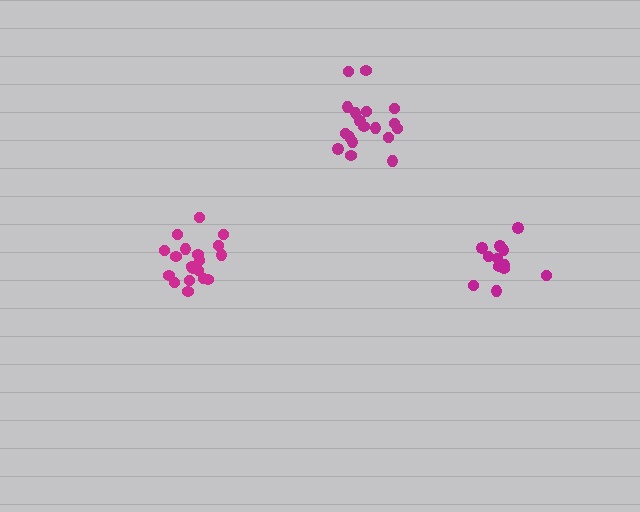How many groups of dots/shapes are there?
There are 3 groups.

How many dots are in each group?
Group 1: 19 dots, Group 2: 13 dots, Group 3: 18 dots (50 total).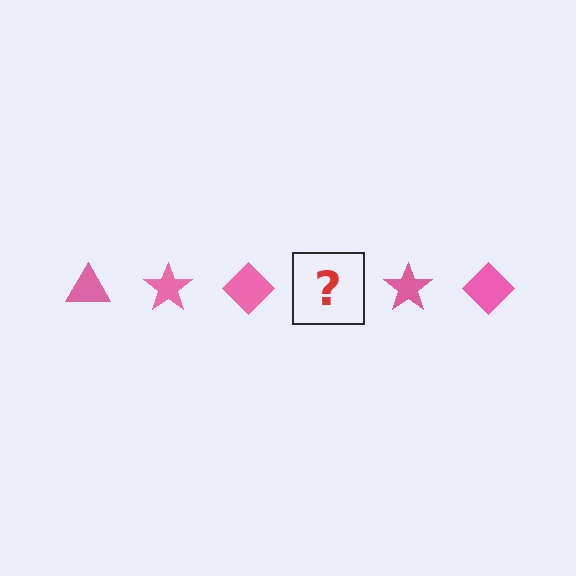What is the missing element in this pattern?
The missing element is a pink triangle.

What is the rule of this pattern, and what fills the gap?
The rule is that the pattern cycles through triangle, star, diamond shapes in pink. The gap should be filled with a pink triangle.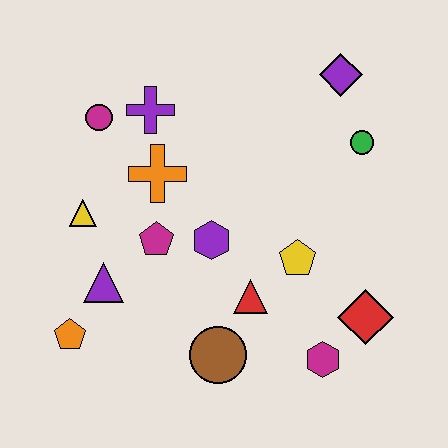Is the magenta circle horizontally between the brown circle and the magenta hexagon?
No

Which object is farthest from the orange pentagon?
The purple diamond is farthest from the orange pentagon.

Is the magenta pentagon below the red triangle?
No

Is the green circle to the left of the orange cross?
No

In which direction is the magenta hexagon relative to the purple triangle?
The magenta hexagon is to the right of the purple triangle.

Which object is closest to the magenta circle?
The purple cross is closest to the magenta circle.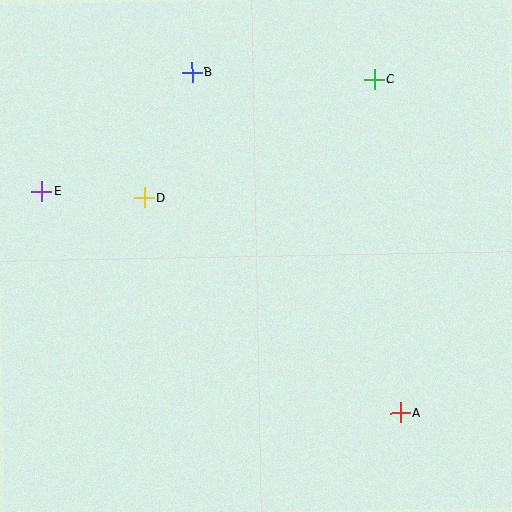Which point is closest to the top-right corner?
Point C is closest to the top-right corner.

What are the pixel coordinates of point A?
Point A is at (400, 413).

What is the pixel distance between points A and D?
The distance between A and D is 335 pixels.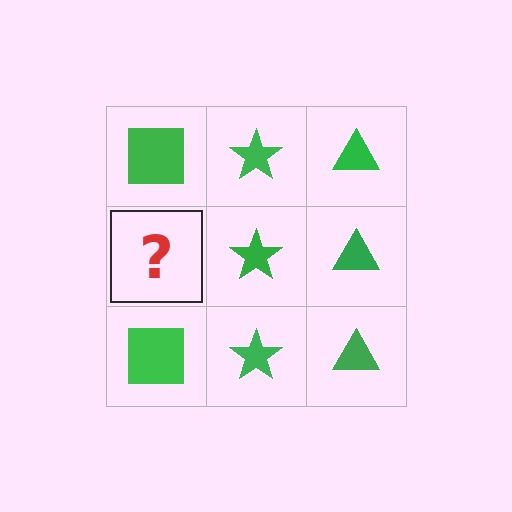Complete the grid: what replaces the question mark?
The question mark should be replaced with a green square.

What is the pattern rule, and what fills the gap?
The rule is that each column has a consistent shape. The gap should be filled with a green square.